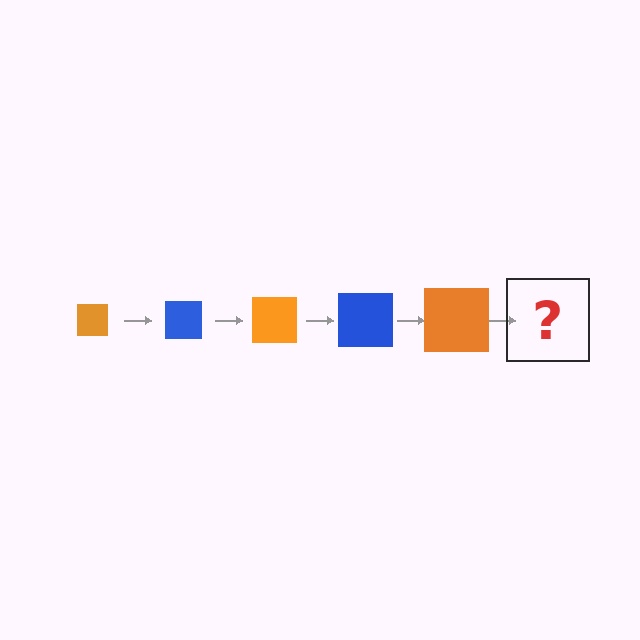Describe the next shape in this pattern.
It should be a blue square, larger than the previous one.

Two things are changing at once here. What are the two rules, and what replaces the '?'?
The two rules are that the square grows larger each step and the color cycles through orange and blue. The '?' should be a blue square, larger than the previous one.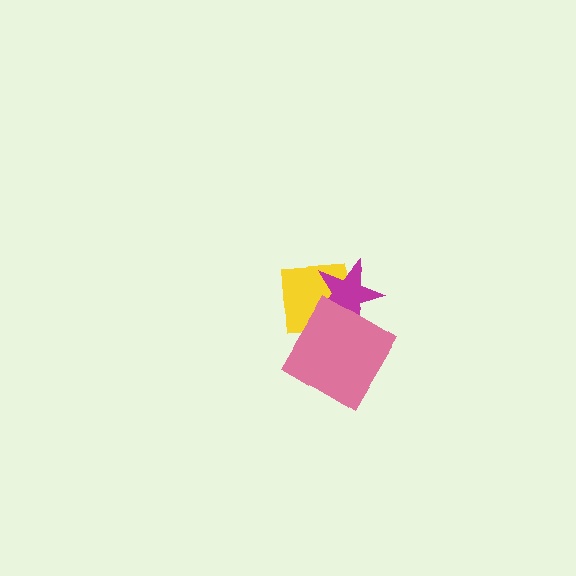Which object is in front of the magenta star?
The pink diamond is in front of the magenta star.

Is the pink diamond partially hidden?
No, no other shape covers it.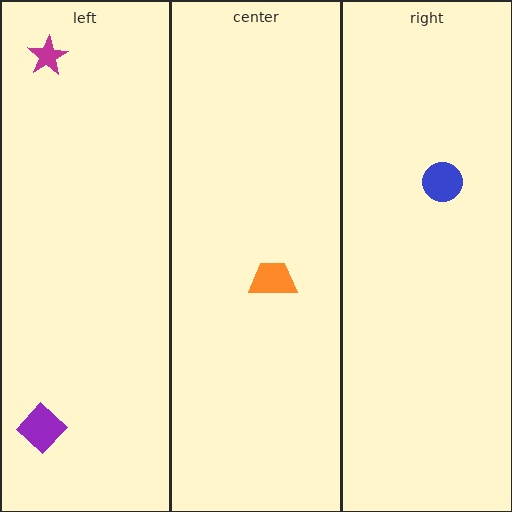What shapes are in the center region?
The orange trapezoid.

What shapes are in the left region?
The magenta star, the purple diamond.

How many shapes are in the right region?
1.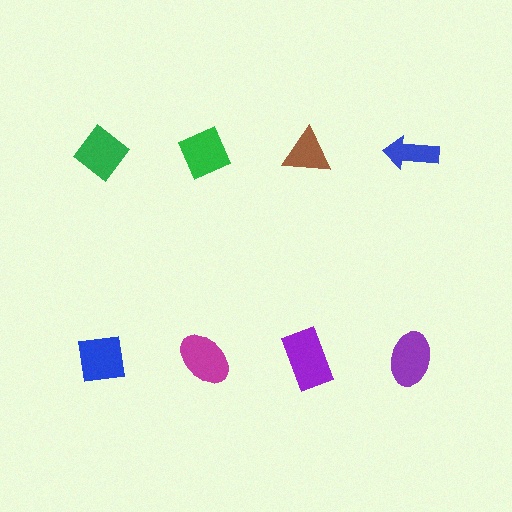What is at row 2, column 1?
A blue square.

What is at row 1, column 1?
A green diamond.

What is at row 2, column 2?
A magenta ellipse.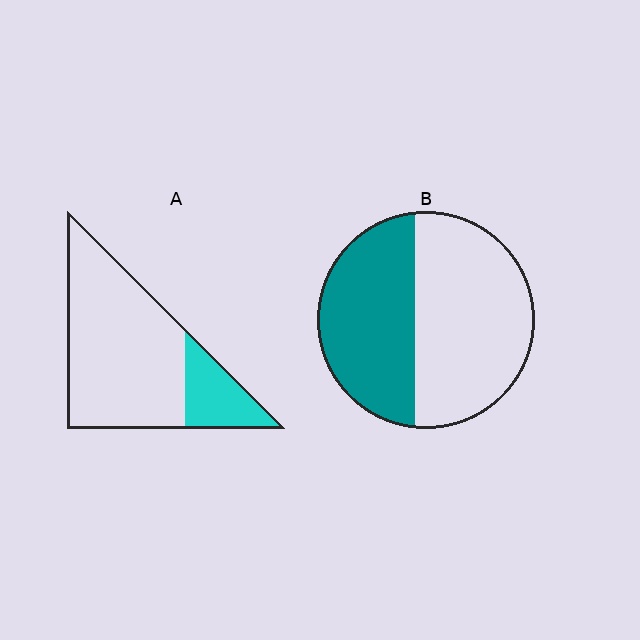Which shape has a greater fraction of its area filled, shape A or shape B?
Shape B.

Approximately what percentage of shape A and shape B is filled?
A is approximately 20% and B is approximately 45%.